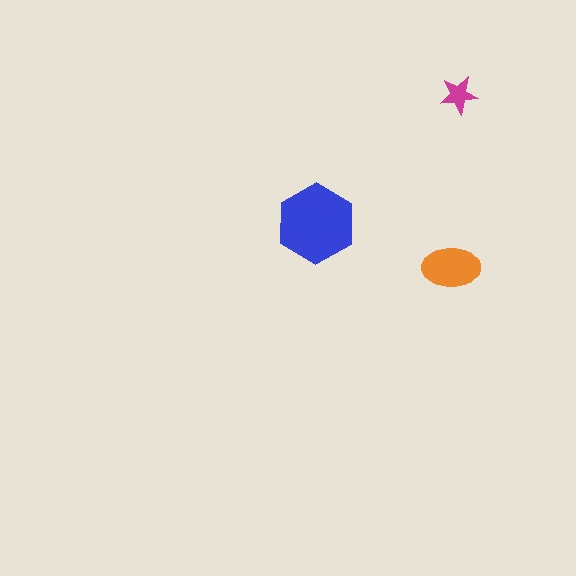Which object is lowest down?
The orange ellipse is bottommost.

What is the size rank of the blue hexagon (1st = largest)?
1st.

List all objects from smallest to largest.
The magenta star, the orange ellipse, the blue hexagon.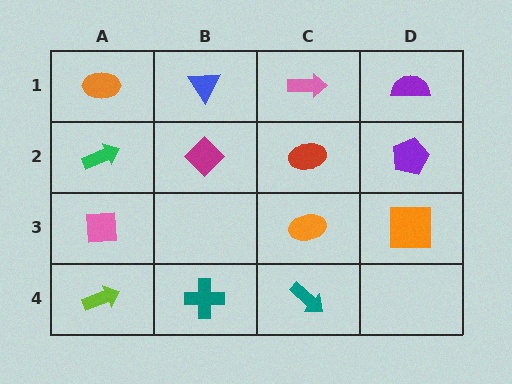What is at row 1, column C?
A pink arrow.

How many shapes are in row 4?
3 shapes.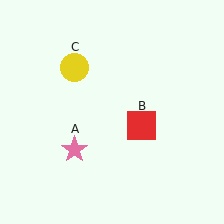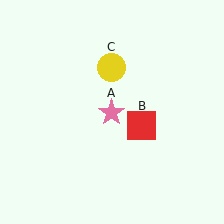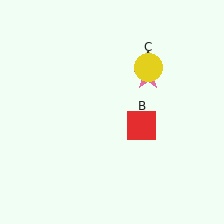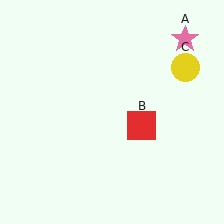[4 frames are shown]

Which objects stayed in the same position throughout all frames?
Red square (object B) remained stationary.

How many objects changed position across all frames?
2 objects changed position: pink star (object A), yellow circle (object C).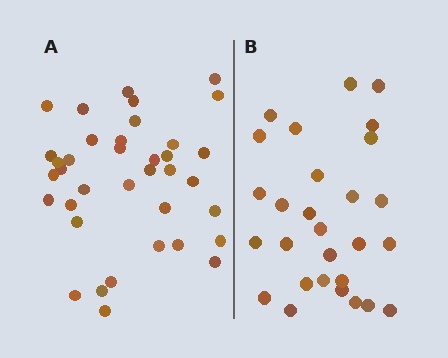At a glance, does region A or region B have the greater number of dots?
Region A (the left region) has more dots.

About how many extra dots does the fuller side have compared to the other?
Region A has roughly 8 or so more dots than region B.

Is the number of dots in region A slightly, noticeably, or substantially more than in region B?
Region A has noticeably more, but not dramatically so. The ratio is roughly 1.3 to 1.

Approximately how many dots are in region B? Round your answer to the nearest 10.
About 30 dots. (The exact count is 28, which rounds to 30.)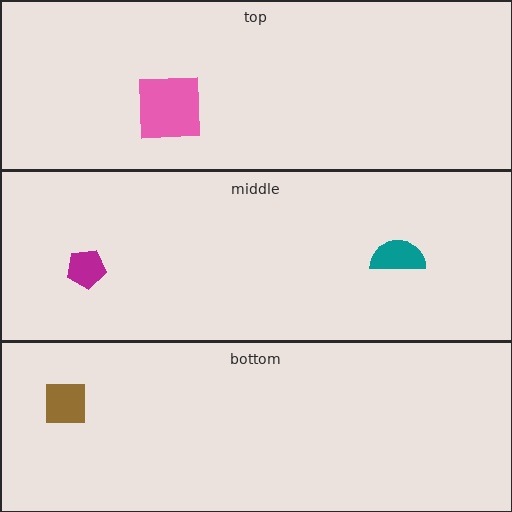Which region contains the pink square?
The top region.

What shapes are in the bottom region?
The brown square.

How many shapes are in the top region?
1.